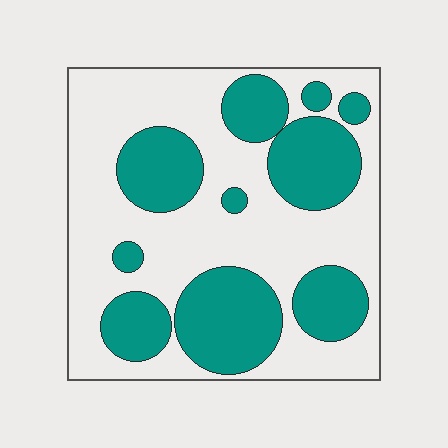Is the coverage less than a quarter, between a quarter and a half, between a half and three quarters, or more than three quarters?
Between a quarter and a half.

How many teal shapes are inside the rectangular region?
10.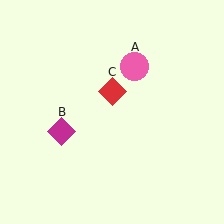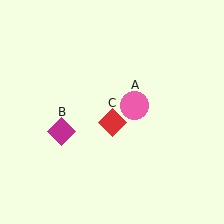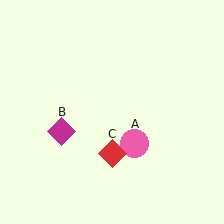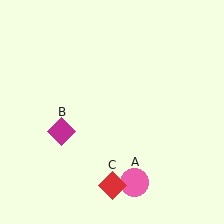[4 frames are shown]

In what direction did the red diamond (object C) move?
The red diamond (object C) moved down.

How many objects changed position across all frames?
2 objects changed position: pink circle (object A), red diamond (object C).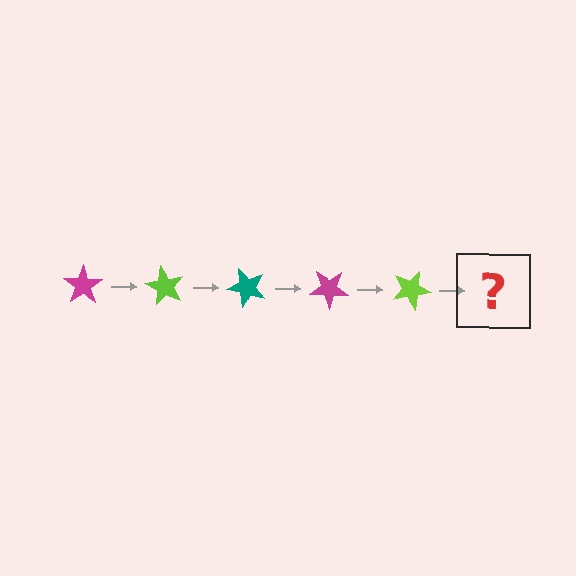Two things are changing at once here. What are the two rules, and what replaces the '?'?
The two rules are that it rotates 60 degrees each step and the color cycles through magenta, lime, and teal. The '?' should be a teal star, rotated 300 degrees from the start.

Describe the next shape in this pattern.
It should be a teal star, rotated 300 degrees from the start.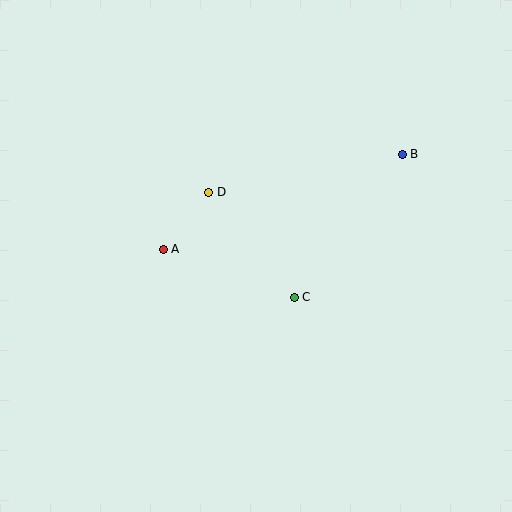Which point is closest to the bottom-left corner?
Point A is closest to the bottom-left corner.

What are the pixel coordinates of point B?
Point B is at (402, 154).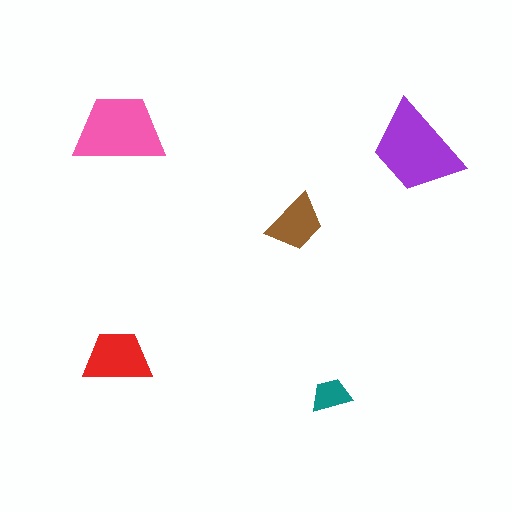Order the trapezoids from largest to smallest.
the purple one, the pink one, the red one, the brown one, the teal one.